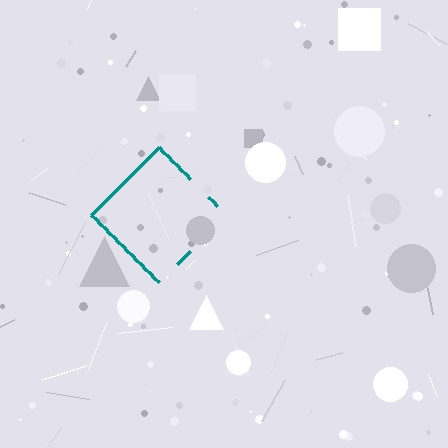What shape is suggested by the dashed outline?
The dashed outline suggests a diamond.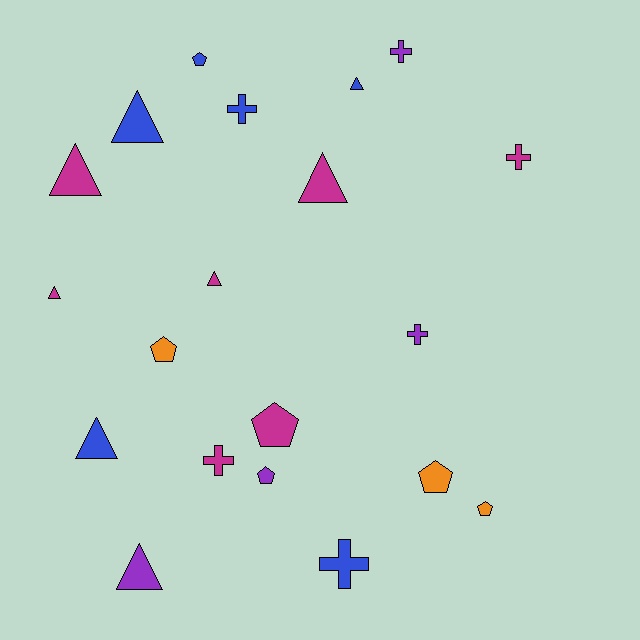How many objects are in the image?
There are 20 objects.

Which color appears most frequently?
Magenta, with 7 objects.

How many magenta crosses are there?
There are 2 magenta crosses.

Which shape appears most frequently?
Triangle, with 8 objects.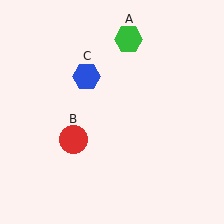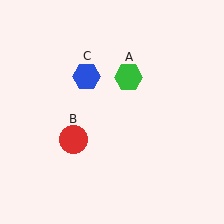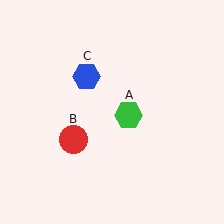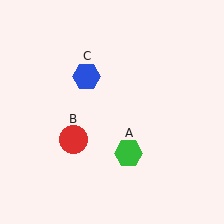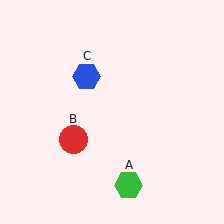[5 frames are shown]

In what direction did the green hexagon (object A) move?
The green hexagon (object A) moved down.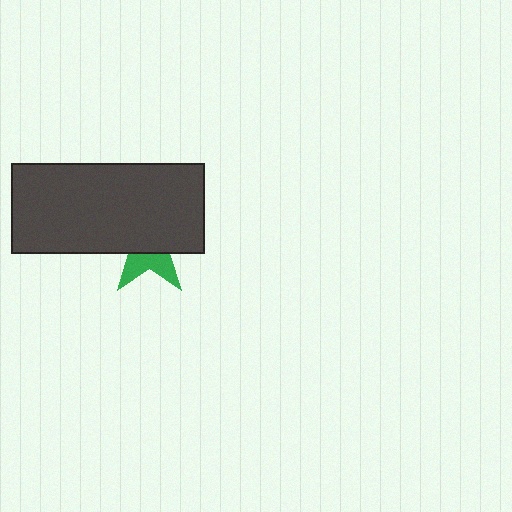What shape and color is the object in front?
The object in front is a dark gray rectangle.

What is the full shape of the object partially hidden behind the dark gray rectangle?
The partially hidden object is a green star.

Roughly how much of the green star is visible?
A small part of it is visible (roughly 36%).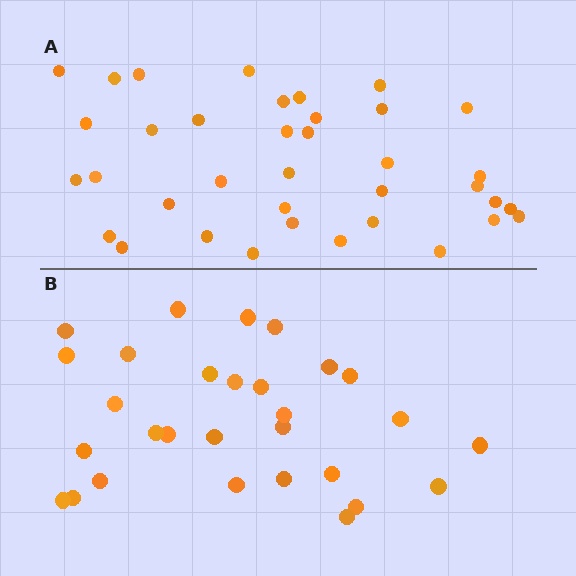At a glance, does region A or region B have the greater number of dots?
Region A (the top region) has more dots.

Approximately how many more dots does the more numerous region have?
Region A has roughly 8 or so more dots than region B.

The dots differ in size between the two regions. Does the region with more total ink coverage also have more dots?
No. Region B has more total ink coverage because its dots are larger, but region A actually contains more individual dots. Total area can be misleading — the number of items is what matters here.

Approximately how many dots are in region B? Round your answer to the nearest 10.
About 30 dots. (The exact count is 29, which rounds to 30.)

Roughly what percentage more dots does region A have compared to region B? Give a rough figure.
About 30% more.